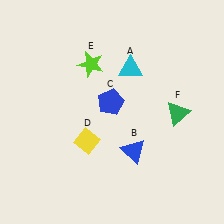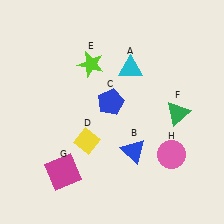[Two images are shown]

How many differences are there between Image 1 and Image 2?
There are 2 differences between the two images.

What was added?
A magenta square (G), a pink circle (H) were added in Image 2.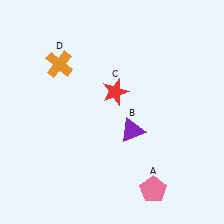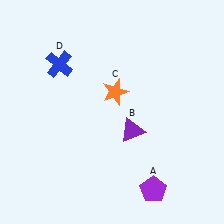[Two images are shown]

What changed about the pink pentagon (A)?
In Image 1, A is pink. In Image 2, it changed to purple.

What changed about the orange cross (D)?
In Image 1, D is orange. In Image 2, it changed to blue.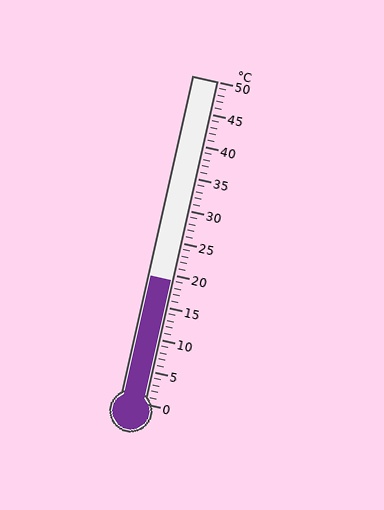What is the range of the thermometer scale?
The thermometer scale ranges from 0°C to 50°C.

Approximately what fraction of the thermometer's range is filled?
The thermometer is filled to approximately 40% of its range.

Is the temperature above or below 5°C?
The temperature is above 5°C.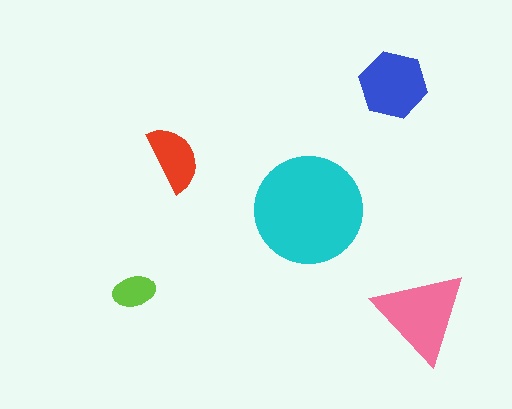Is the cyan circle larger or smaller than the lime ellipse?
Larger.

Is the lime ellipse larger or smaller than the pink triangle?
Smaller.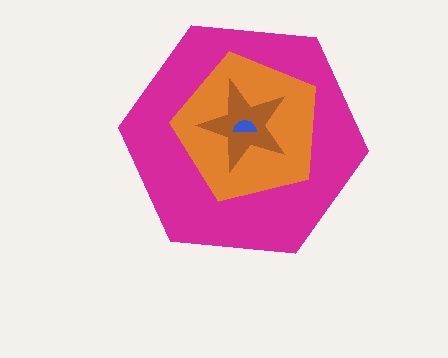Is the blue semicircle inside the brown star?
Yes.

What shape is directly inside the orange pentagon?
The brown star.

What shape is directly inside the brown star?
The blue semicircle.